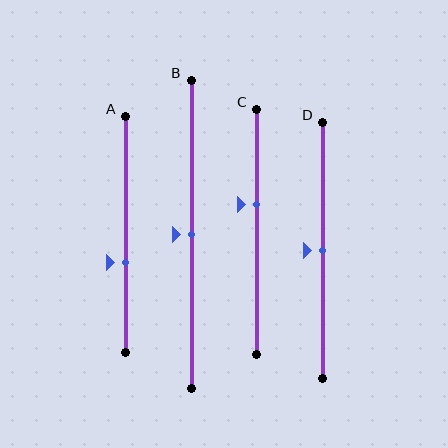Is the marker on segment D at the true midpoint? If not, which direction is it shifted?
Yes, the marker on segment D is at the true midpoint.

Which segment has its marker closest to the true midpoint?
Segment B has its marker closest to the true midpoint.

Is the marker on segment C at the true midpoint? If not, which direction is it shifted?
No, the marker on segment C is shifted upward by about 11% of the segment length.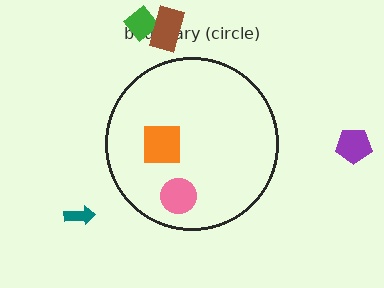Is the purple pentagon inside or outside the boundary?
Outside.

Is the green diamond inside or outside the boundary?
Outside.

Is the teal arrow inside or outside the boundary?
Outside.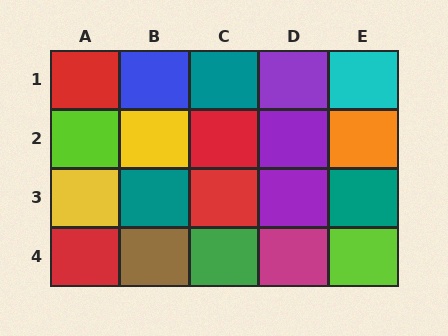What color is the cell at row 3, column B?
Teal.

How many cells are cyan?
1 cell is cyan.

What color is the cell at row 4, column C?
Green.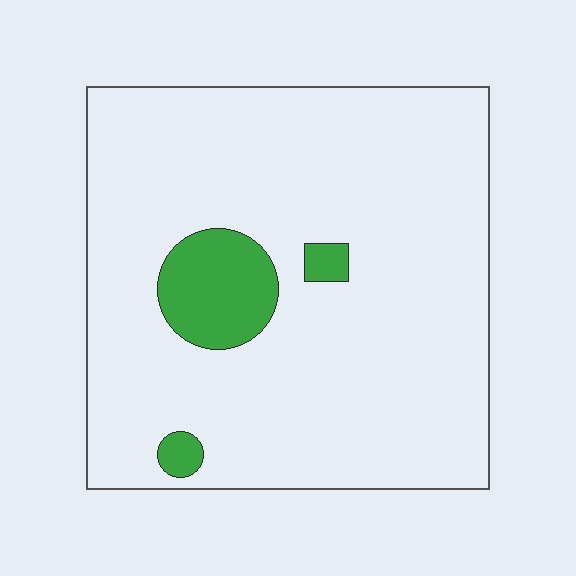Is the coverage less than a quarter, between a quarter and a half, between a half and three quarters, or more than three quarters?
Less than a quarter.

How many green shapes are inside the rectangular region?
3.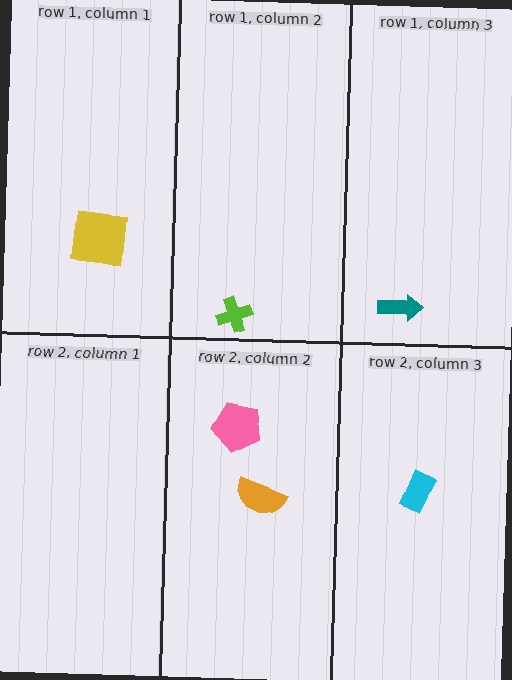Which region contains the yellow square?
The row 1, column 1 region.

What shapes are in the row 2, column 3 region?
The cyan rectangle.